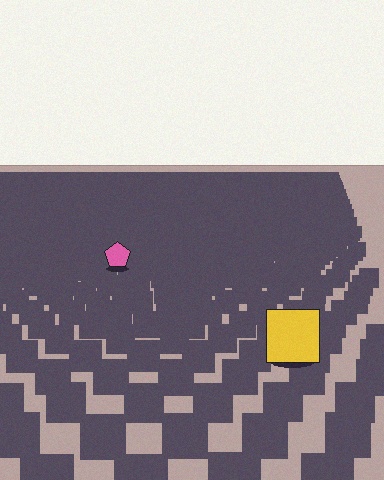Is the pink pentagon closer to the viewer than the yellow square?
No. The yellow square is closer — you can tell from the texture gradient: the ground texture is coarser near it.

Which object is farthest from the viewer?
The pink pentagon is farthest from the viewer. It appears smaller and the ground texture around it is denser.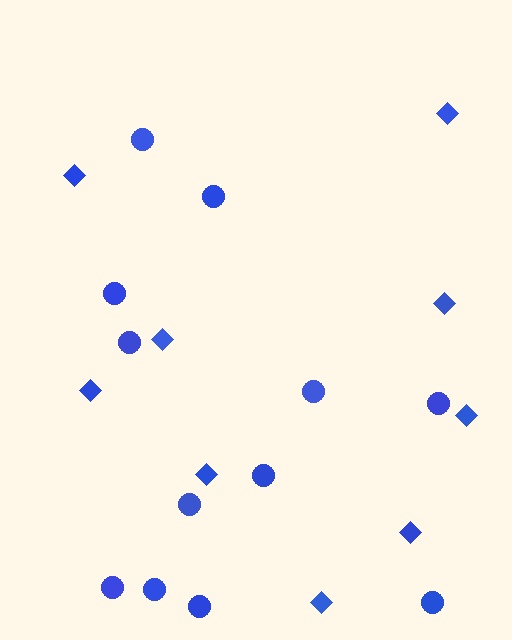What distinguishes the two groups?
There are 2 groups: one group of circles (12) and one group of diamonds (9).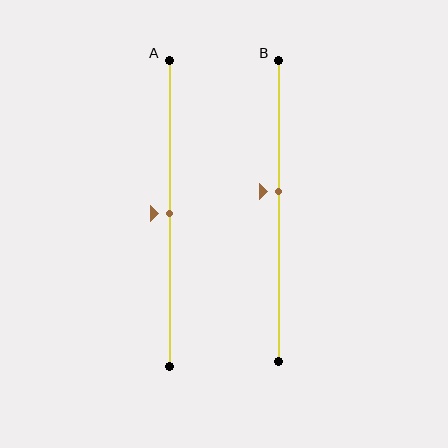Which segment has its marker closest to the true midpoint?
Segment A has its marker closest to the true midpoint.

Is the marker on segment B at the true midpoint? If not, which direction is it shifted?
No, the marker on segment B is shifted upward by about 6% of the segment length.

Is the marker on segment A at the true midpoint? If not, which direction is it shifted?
Yes, the marker on segment A is at the true midpoint.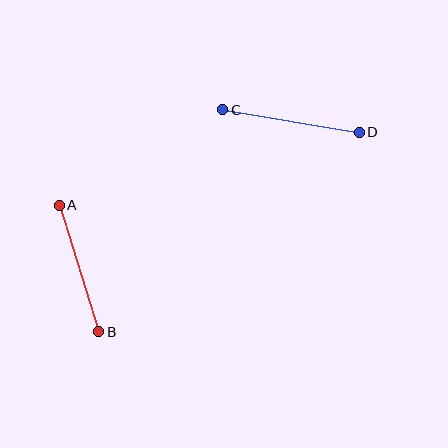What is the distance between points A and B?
The distance is approximately 133 pixels.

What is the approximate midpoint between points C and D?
The midpoint is at approximately (291, 121) pixels.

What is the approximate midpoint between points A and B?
The midpoint is at approximately (79, 269) pixels.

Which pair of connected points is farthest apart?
Points C and D are farthest apart.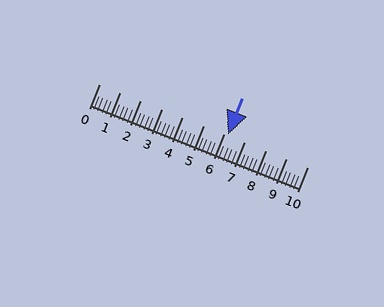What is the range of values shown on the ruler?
The ruler shows values from 0 to 10.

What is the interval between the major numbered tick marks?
The major tick marks are spaced 1 units apart.